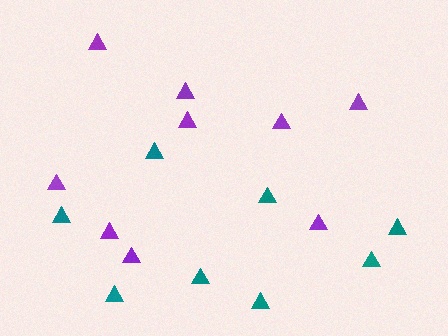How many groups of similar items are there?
There are 2 groups: one group of teal triangles (8) and one group of purple triangles (9).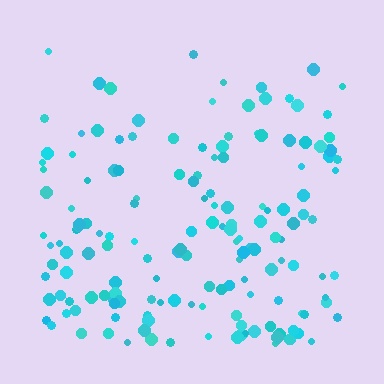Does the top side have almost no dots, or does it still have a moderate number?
Still a moderate number, just noticeably fewer than the bottom.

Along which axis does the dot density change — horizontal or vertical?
Vertical.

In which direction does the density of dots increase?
From top to bottom, with the bottom side densest.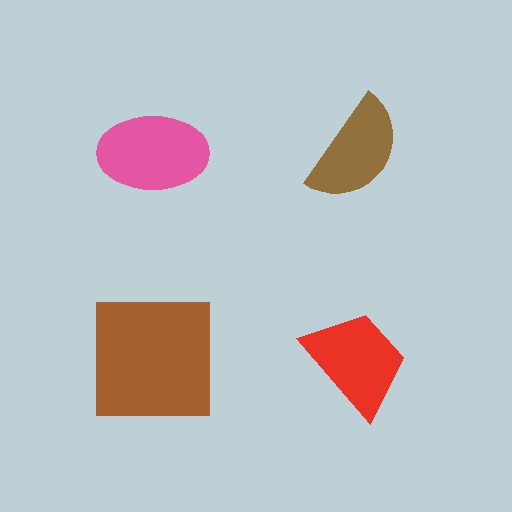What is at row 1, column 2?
A brown semicircle.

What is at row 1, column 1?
A pink ellipse.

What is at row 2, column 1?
A brown square.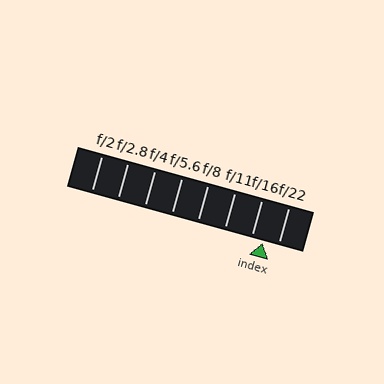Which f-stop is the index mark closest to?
The index mark is closest to f/16.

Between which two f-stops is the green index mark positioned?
The index mark is between f/16 and f/22.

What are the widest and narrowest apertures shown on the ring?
The widest aperture shown is f/2 and the narrowest is f/22.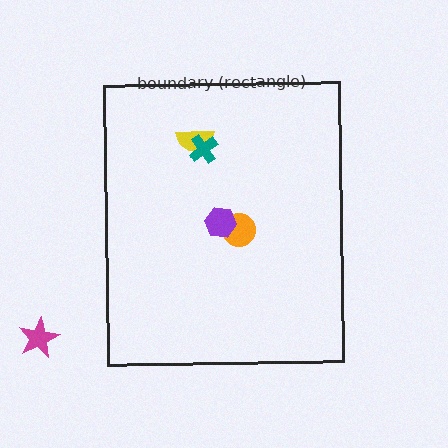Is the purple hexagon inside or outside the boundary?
Inside.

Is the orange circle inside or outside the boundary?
Inside.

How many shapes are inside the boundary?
4 inside, 1 outside.